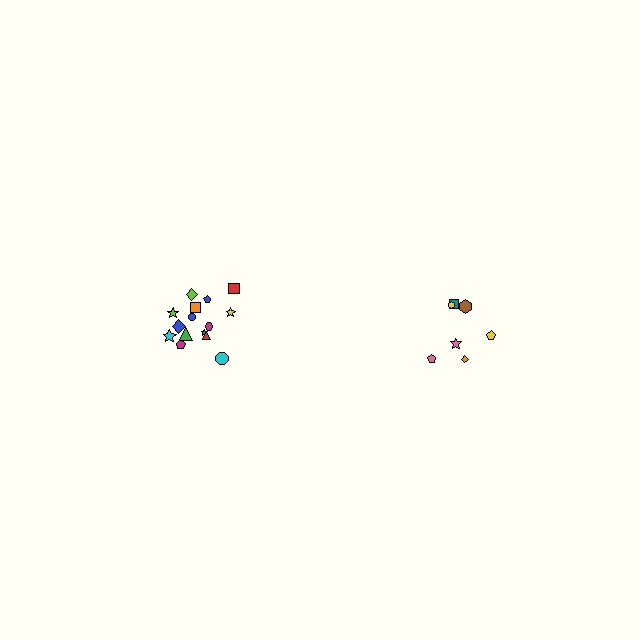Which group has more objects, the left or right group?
The left group.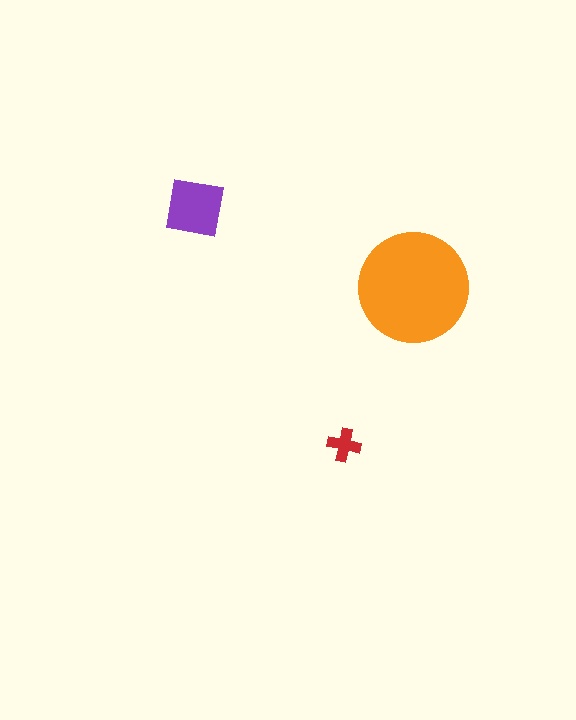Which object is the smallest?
The red cross.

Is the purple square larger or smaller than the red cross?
Larger.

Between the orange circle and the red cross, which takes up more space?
The orange circle.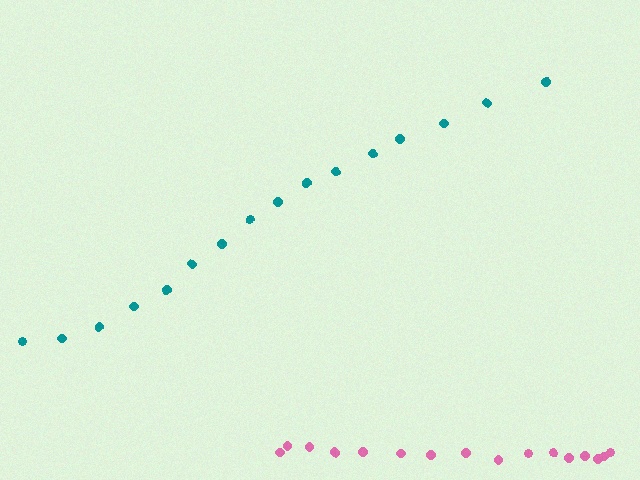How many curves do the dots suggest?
There are 2 distinct paths.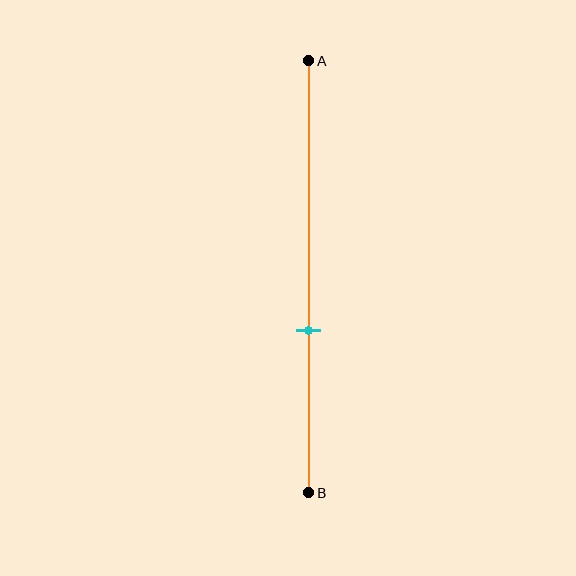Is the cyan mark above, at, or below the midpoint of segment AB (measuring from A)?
The cyan mark is below the midpoint of segment AB.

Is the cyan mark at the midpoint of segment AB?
No, the mark is at about 60% from A, not at the 50% midpoint.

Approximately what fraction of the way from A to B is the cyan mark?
The cyan mark is approximately 60% of the way from A to B.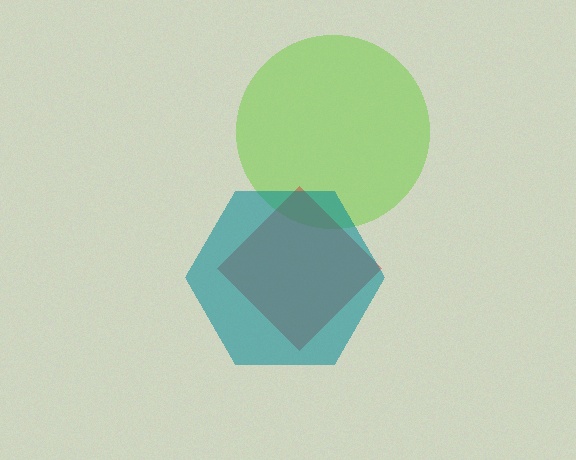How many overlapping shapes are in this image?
There are 3 overlapping shapes in the image.